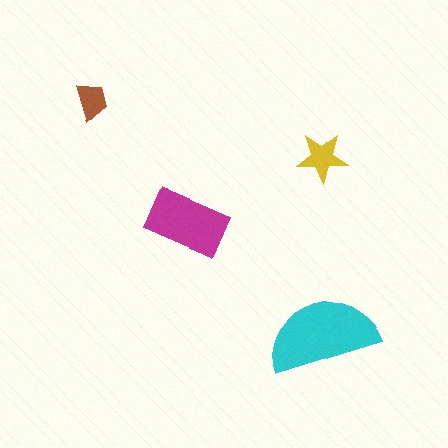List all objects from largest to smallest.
The cyan semicircle, the magenta rectangle, the yellow star, the brown trapezoid.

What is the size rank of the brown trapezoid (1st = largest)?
4th.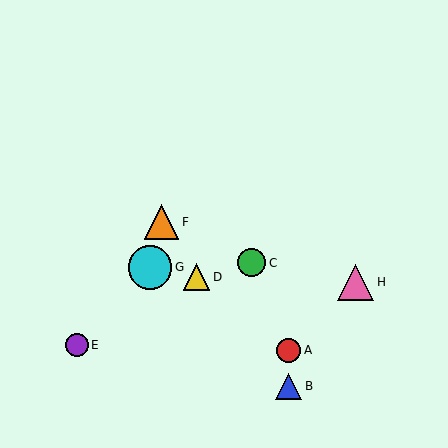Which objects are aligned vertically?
Objects A, B are aligned vertically.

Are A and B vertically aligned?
Yes, both are at x≈289.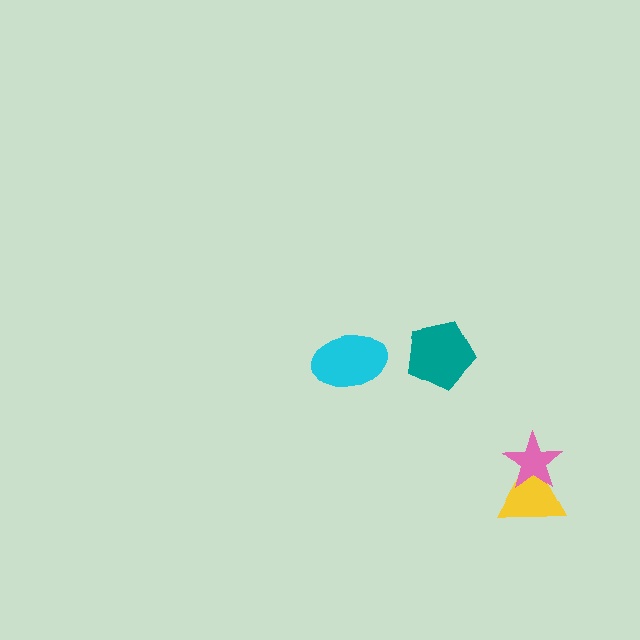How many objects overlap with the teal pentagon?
0 objects overlap with the teal pentagon.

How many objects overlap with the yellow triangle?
1 object overlaps with the yellow triangle.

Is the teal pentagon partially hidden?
No, no other shape covers it.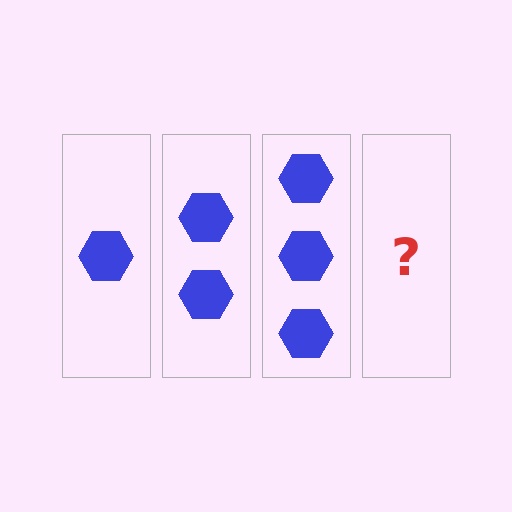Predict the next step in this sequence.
The next step is 4 hexagons.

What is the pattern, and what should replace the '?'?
The pattern is that each step adds one more hexagon. The '?' should be 4 hexagons.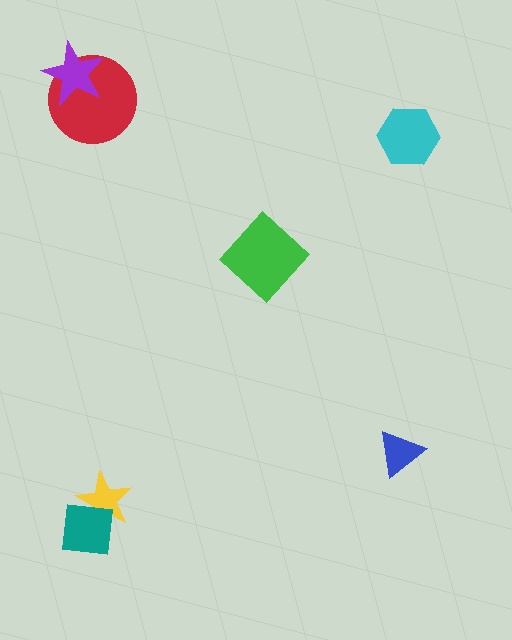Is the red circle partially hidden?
Yes, it is partially covered by another shape.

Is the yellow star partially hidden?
Yes, it is partially covered by another shape.